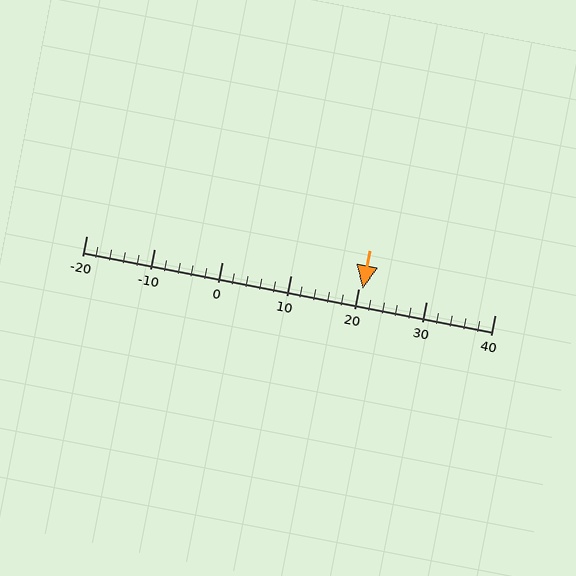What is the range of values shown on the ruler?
The ruler shows values from -20 to 40.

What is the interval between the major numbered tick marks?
The major tick marks are spaced 10 units apart.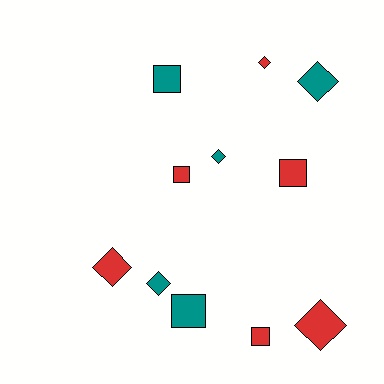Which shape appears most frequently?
Diamond, with 6 objects.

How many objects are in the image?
There are 11 objects.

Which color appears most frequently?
Red, with 6 objects.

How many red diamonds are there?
There are 3 red diamonds.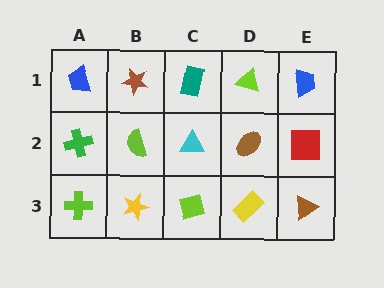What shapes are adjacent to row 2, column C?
A teal rectangle (row 1, column C), a lime diamond (row 3, column C), a lime semicircle (row 2, column B), a brown ellipse (row 2, column D).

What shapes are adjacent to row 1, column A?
A green cross (row 2, column A), a brown star (row 1, column B).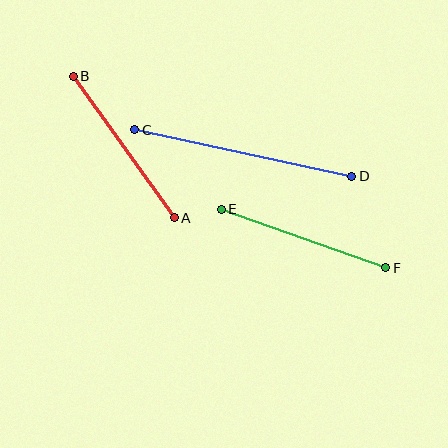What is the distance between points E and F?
The distance is approximately 174 pixels.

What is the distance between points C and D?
The distance is approximately 222 pixels.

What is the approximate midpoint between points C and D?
The midpoint is at approximately (243, 153) pixels.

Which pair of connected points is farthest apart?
Points C and D are farthest apart.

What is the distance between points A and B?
The distance is approximately 174 pixels.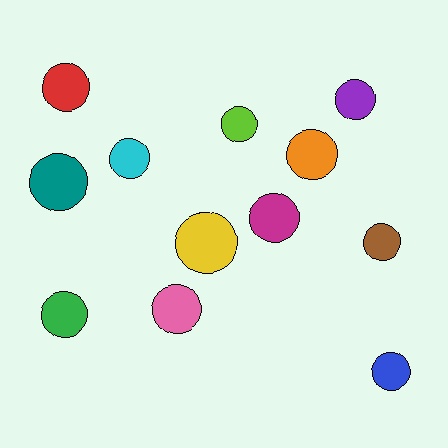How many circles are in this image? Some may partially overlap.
There are 12 circles.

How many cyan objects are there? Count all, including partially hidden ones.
There is 1 cyan object.